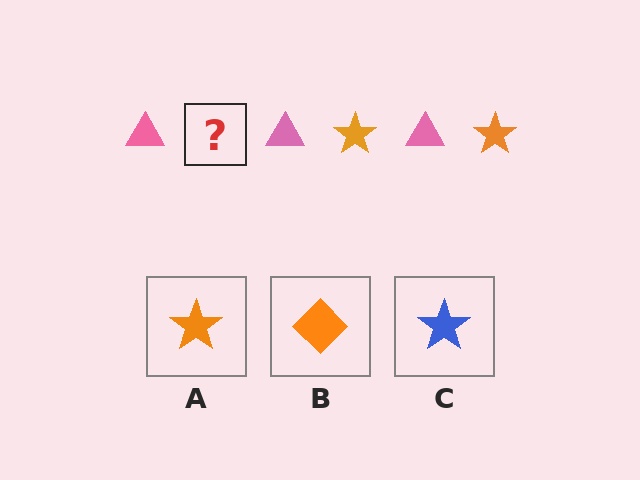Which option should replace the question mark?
Option A.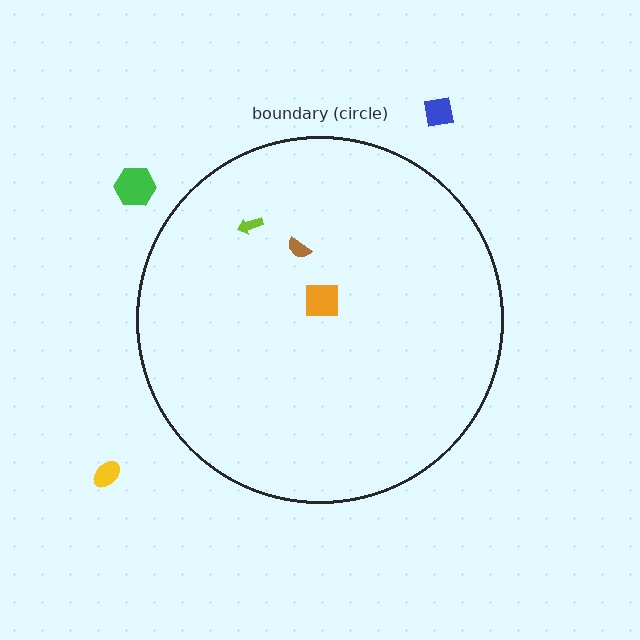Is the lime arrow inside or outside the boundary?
Inside.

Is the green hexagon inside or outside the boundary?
Outside.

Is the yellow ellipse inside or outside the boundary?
Outside.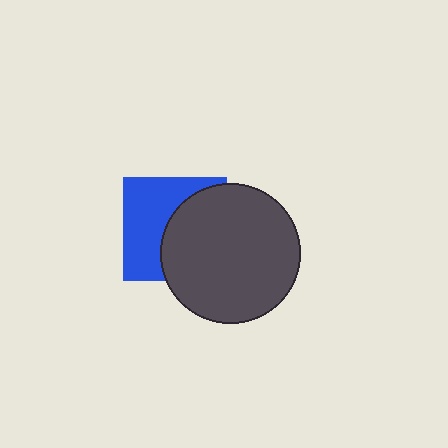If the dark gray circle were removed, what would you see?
You would see the complete blue square.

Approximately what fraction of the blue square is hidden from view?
Roughly 51% of the blue square is hidden behind the dark gray circle.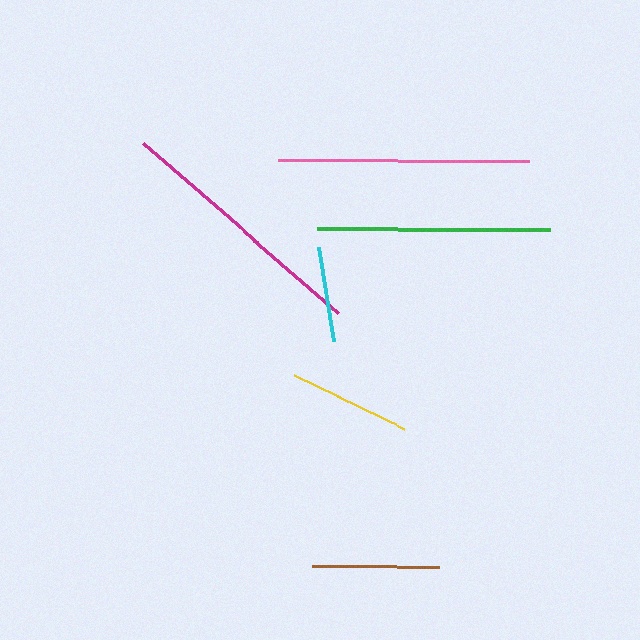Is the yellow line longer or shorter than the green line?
The green line is longer than the yellow line.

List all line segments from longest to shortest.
From longest to shortest: magenta, pink, green, brown, yellow, cyan.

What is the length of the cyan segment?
The cyan segment is approximately 95 pixels long.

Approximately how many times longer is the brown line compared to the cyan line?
The brown line is approximately 1.3 times the length of the cyan line.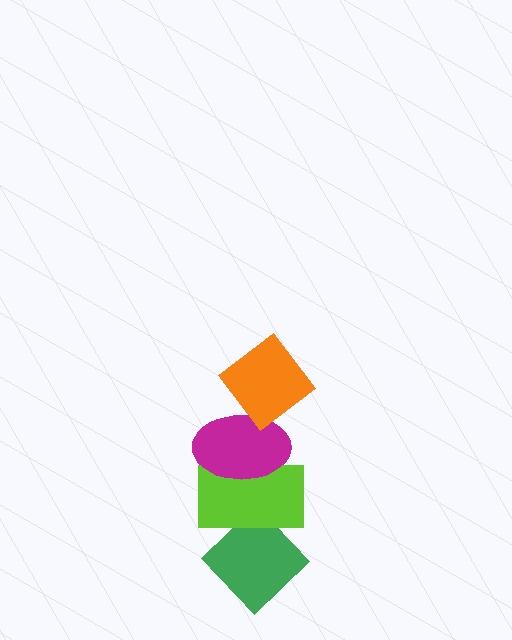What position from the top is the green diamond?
The green diamond is 4th from the top.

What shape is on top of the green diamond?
The lime rectangle is on top of the green diamond.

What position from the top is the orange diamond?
The orange diamond is 1st from the top.